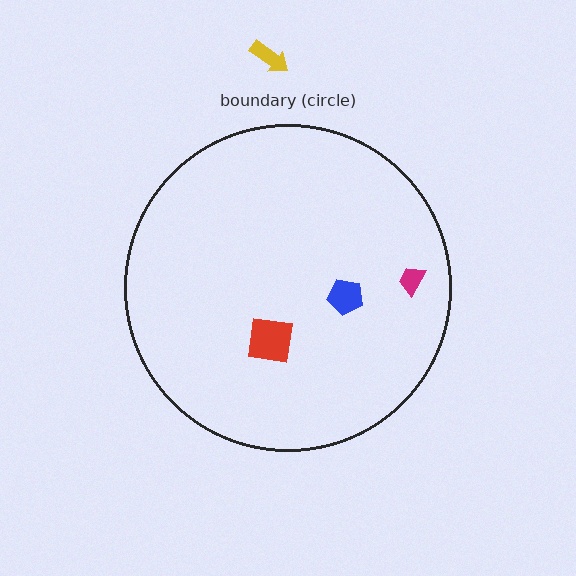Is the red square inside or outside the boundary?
Inside.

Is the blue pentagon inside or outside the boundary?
Inside.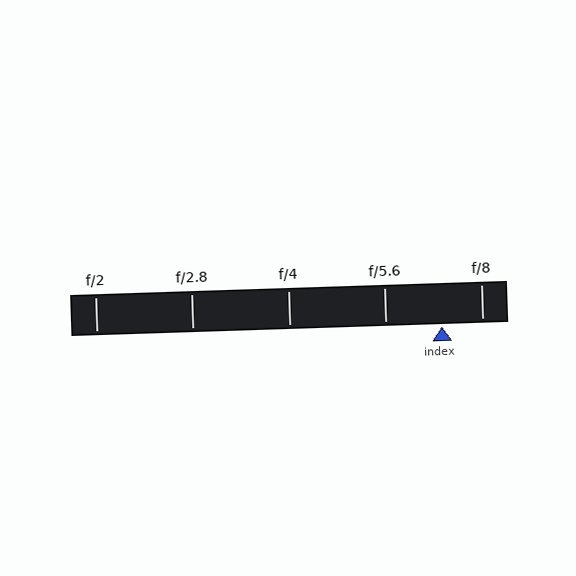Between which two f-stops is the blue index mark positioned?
The index mark is between f/5.6 and f/8.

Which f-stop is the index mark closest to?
The index mark is closest to f/8.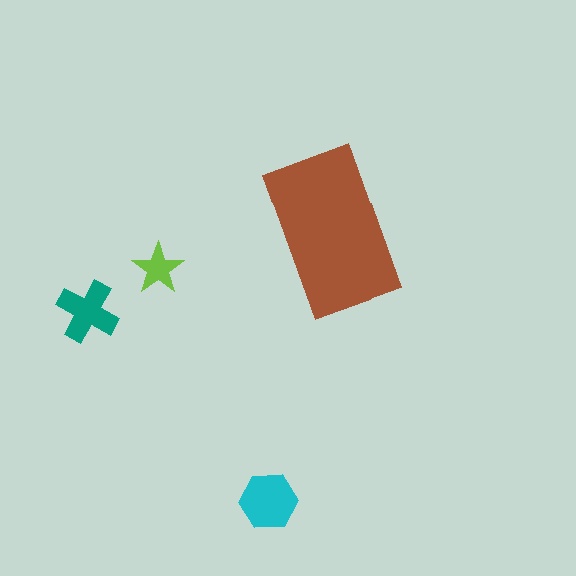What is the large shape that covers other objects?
A brown rectangle.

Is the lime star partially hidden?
No, the lime star is fully visible.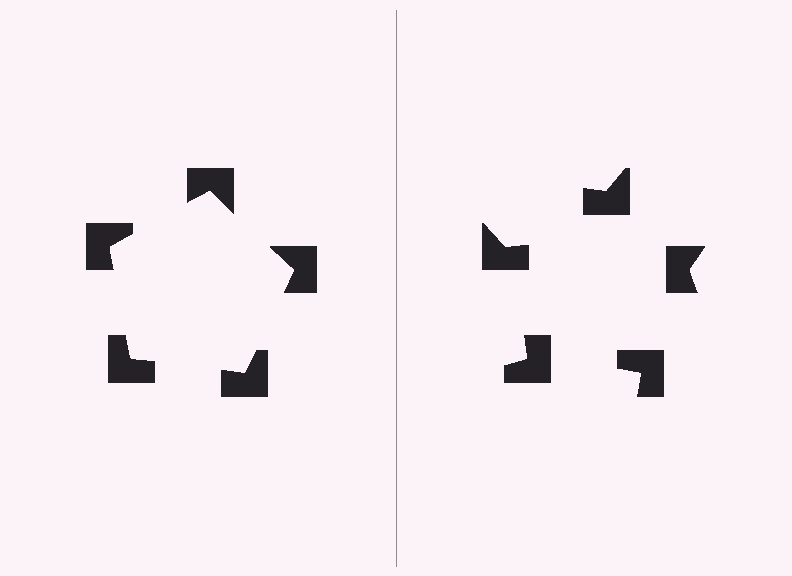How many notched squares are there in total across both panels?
10 — 5 on each side.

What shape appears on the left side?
An illusory pentagon.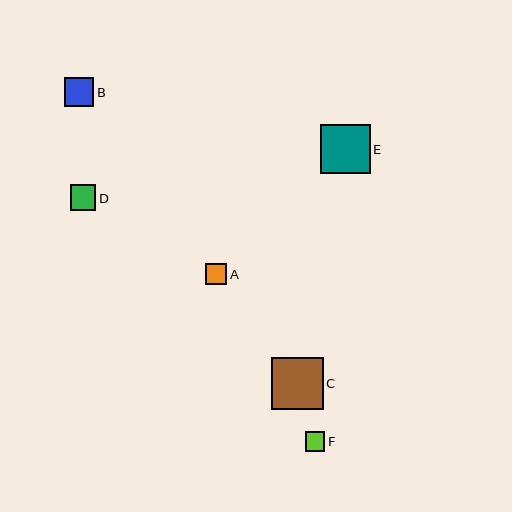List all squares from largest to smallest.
From largest to smallest: C, E, B, D, A, F.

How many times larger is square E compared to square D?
Square E is approximately 1.9 times the size of square D.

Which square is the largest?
Square C is the largest with a size of approximately 52 pixels.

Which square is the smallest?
Square F is the smallest with a size of approximately 19 pixels.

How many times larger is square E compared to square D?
Square E is approximately 1.9 times the size of square D.